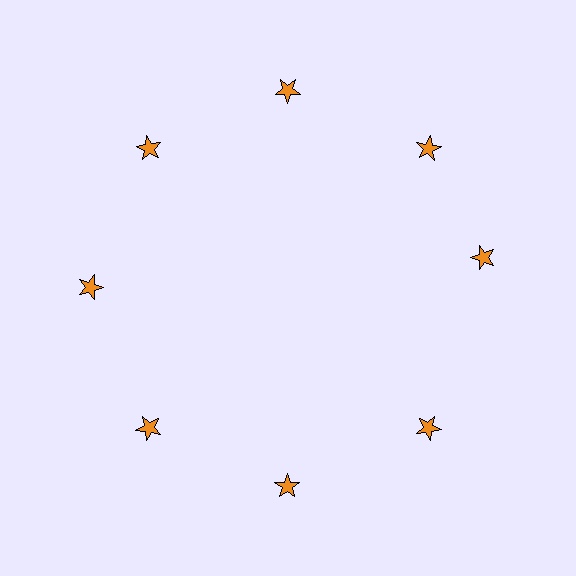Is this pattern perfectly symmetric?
No. The 8 orange stars are arranged in a ring, but one element near the 3 o'clock position is rotated out of alignment along the ring, breaking the 8-fold rotational symmetry.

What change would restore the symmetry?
The symmetry would be restored by rotating it back into even spacing with its neighbors so that all 8 stars sit at equal angles and equal distance from the center.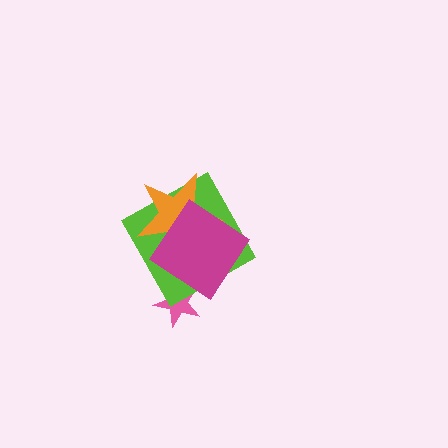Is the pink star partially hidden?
Yes, it is partially covered by another shape.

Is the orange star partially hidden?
Yes, it is partially covered by another shape.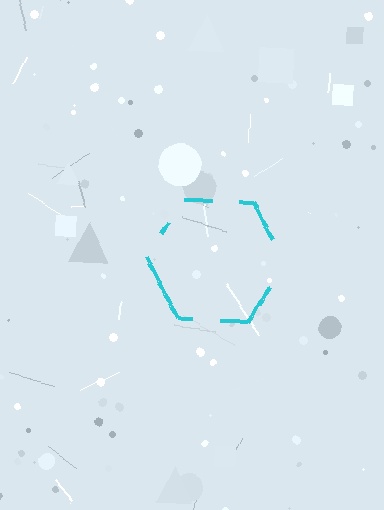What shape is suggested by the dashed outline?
The dashed outline suggests a hexagon.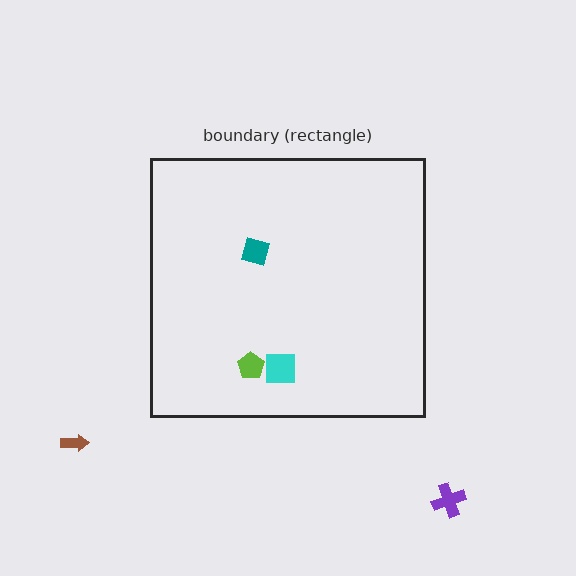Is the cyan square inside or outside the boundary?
Inside.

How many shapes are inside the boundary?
3 inside, 2 outside.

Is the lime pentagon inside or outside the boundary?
Inside.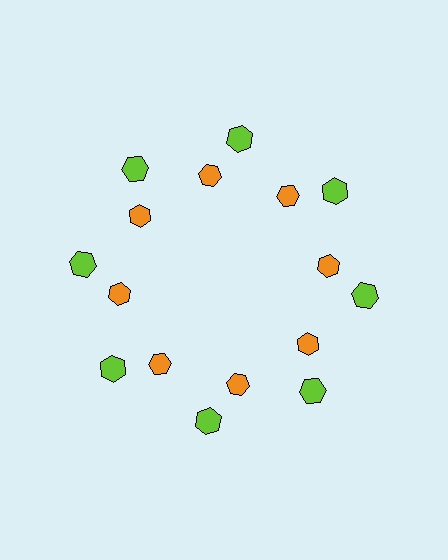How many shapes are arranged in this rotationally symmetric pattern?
There are 16 shapes, arranged in 8 groups of 2.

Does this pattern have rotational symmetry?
Yes, this pattern has 8-fold rotational symmetry. It looks the same after rotating 45 degrees around the center.